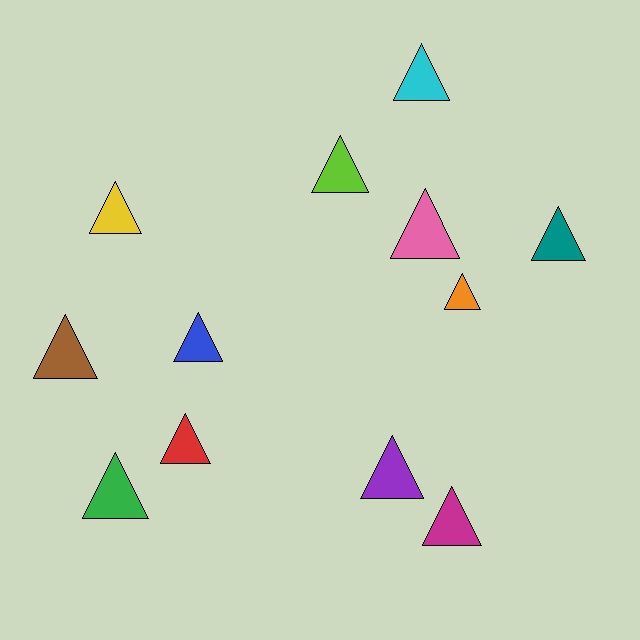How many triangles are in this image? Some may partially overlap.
There are 12 triangles.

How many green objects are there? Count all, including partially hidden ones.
There is 1 green object.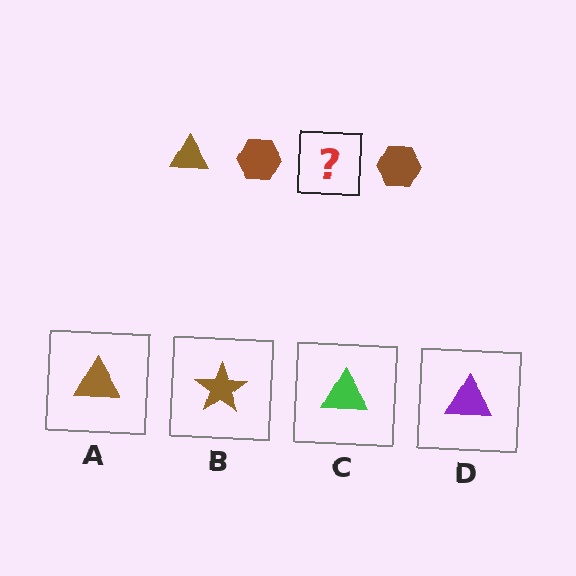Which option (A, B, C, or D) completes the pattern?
A.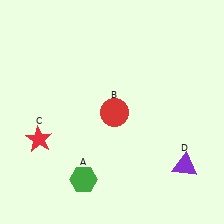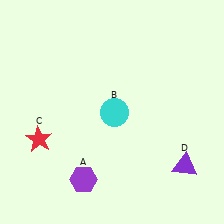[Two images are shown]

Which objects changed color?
A changed from green to purple. B changed from red to cyan.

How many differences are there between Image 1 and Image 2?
There are 2 differences between the two images.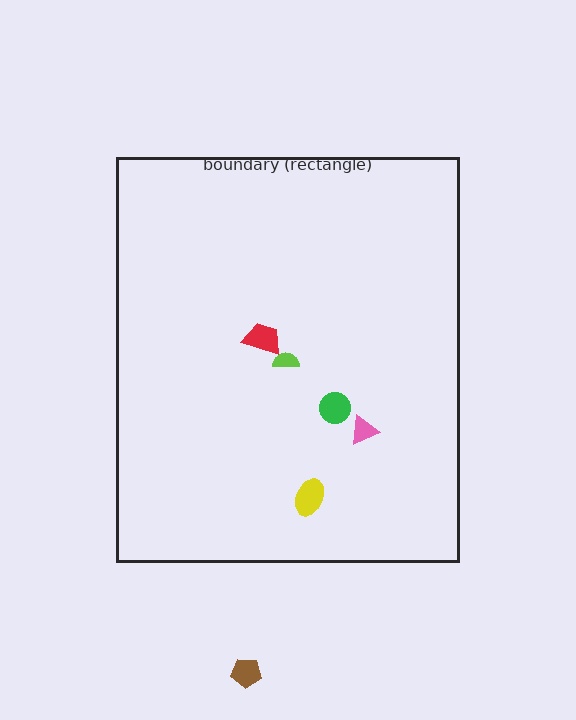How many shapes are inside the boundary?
5 inside, 1 outside.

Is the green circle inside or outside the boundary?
Inside.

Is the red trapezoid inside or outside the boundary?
Inside.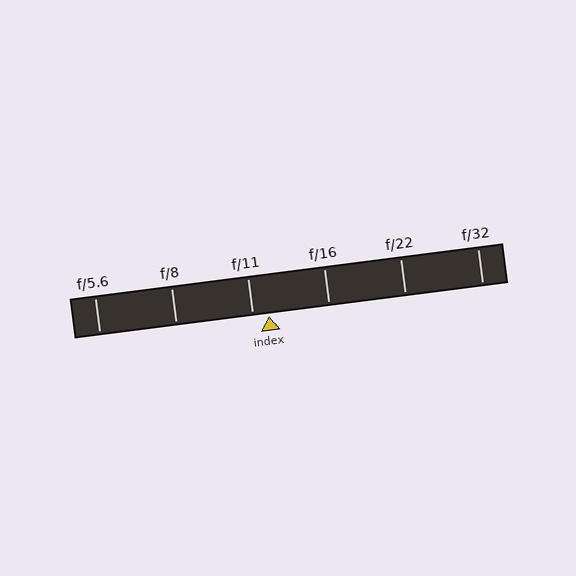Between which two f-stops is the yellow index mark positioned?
The index mark is between f/11 and f/16.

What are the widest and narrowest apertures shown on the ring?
The widest aperture shown is f/5.6 and the narrowest is f/32.